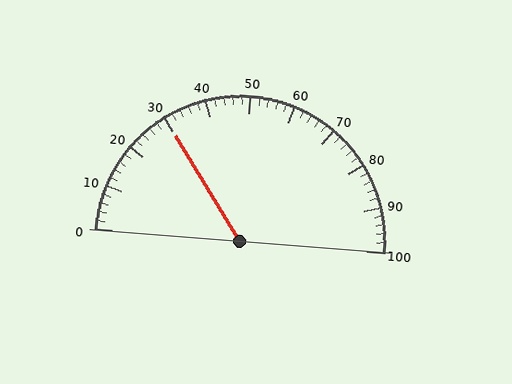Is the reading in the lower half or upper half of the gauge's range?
The reading is in the lower half of the range (0 to 100).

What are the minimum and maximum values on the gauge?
The gauge ranges from 0 to 100.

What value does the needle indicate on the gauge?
The needle indicates approximately 30.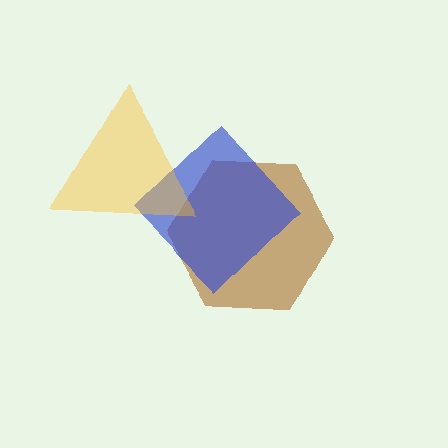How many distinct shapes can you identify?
There are 3 distinct shapes: a brown hexagon, a blue diamond, a yellow triangle.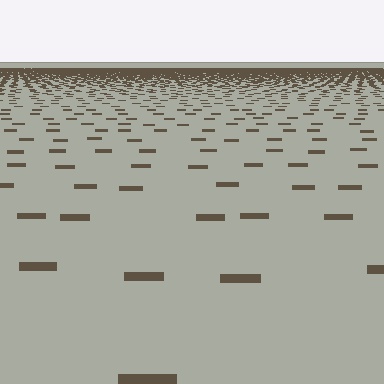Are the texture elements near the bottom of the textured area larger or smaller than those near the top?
Larger. Near the bottom, elements are closer to the viewer and appear at a bigger on-screen size.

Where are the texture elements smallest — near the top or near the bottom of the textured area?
Near the top.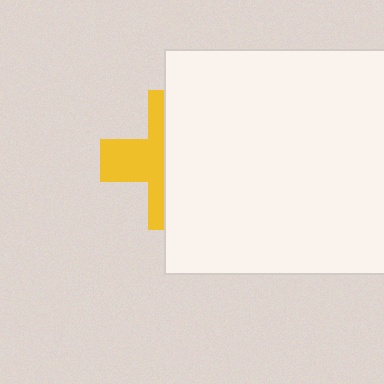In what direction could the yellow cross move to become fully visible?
The yellow cross could move left. That would shift it out from behind the white rectangle entirely.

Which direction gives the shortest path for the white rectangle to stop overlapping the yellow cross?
Moving right gives the shortest separation.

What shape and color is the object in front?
The object in front is a white rectangle.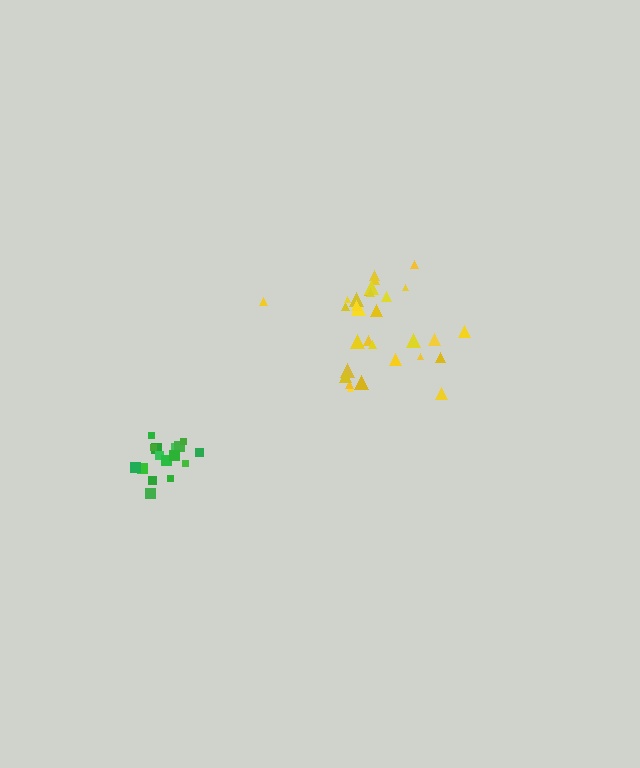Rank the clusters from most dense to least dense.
green, yellow.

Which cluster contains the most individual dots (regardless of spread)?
Yellow (30).